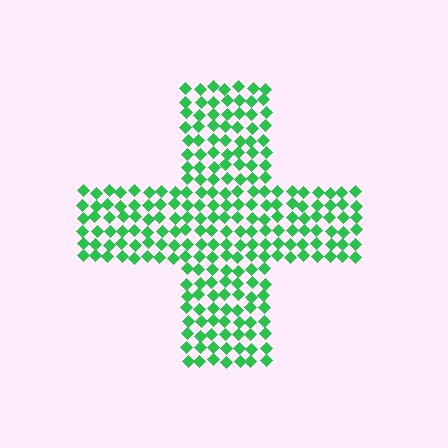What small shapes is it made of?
It is made of small diamonds.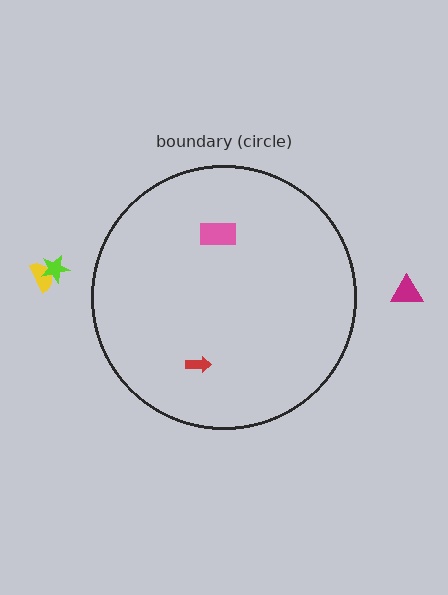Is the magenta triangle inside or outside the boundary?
Outside.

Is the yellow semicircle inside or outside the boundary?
Outside.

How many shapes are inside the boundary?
2 inside, 3 outside.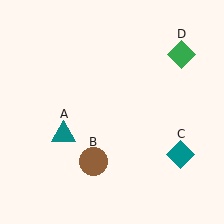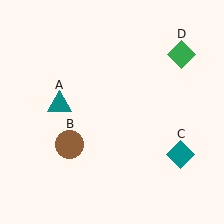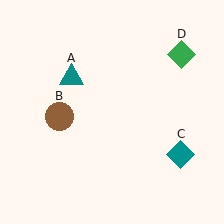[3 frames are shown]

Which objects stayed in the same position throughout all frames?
Teal diamond (object C) and green diamond (object D) remained stationary.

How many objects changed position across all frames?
2 objects changed position: teal triangle (object A), brown circle (object B).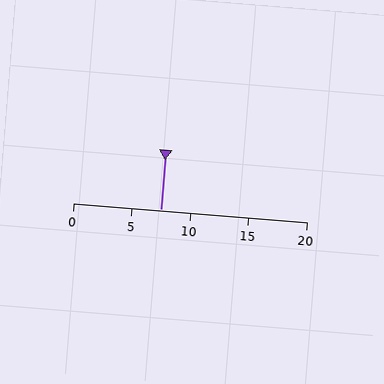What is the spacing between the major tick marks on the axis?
The major ticks are spaced 5 apart.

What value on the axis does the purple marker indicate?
The marker indicates approximately 7.5.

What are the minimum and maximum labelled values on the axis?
The axis runs from 0 to 20.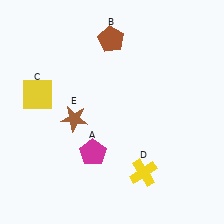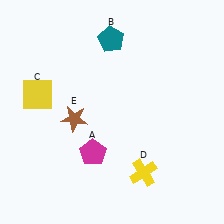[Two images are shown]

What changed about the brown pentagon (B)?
In Image 1, B is brown. In Image 2, it changed to teal.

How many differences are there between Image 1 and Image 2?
There is 1 difference between the two images.